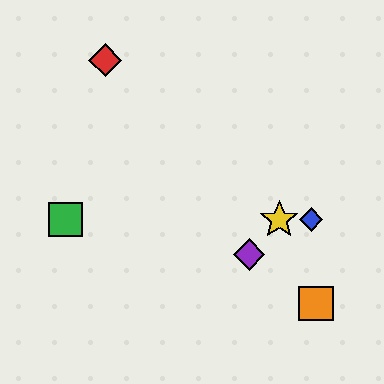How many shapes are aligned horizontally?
3 shapes (the blue diamond, the green square, the yellow star) are aligned horizontally.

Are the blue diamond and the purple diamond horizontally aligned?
No, the blue diamond is at y≈219 and the purple diamond is at y≈255.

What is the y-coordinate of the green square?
The green square is at y≈219.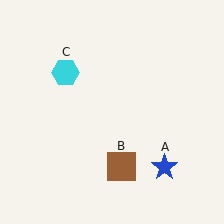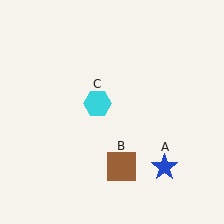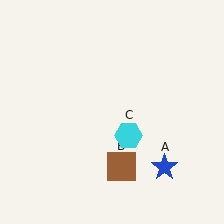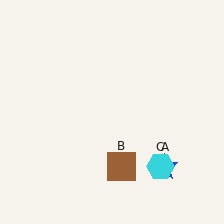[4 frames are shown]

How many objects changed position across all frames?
1 object changed position: cyan hexagon (object C).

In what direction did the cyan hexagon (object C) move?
The cyan hexagon (object C) moved down and to the right.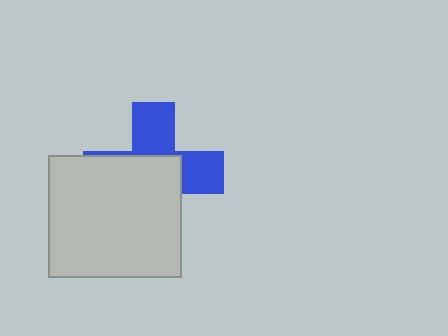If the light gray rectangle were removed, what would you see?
You would see the complete blue cross.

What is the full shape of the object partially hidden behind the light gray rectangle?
The partially hidden object is a blue cross.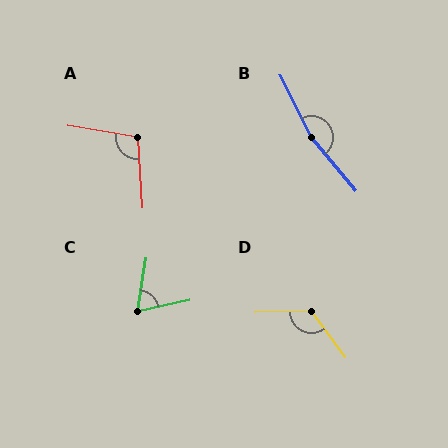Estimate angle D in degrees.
Approximately 125 degrees.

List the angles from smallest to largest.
C (69°), A (104°), D (125°), B (167°).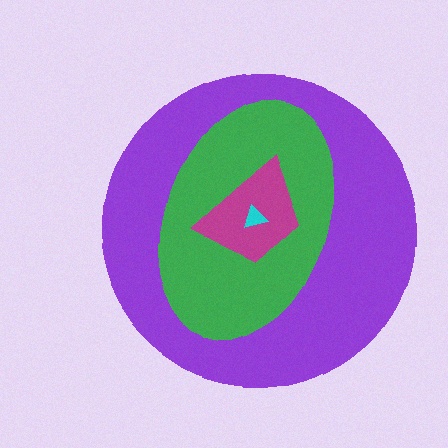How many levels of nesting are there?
4.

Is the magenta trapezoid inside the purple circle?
Yes.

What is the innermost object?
The cyan triangle.